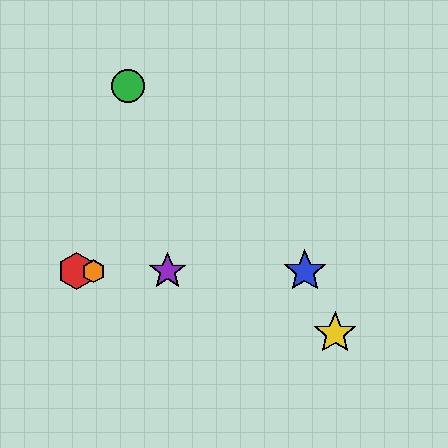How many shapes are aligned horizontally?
4 shapes (the red hexagon, the blue star, the purple star, the orange hexagon) are aligned horizontally.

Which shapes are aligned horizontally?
The red hexagon, the blue star, the purple star, the orange hexagon are aligned horizontally.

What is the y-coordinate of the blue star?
The blue star is at y≈271.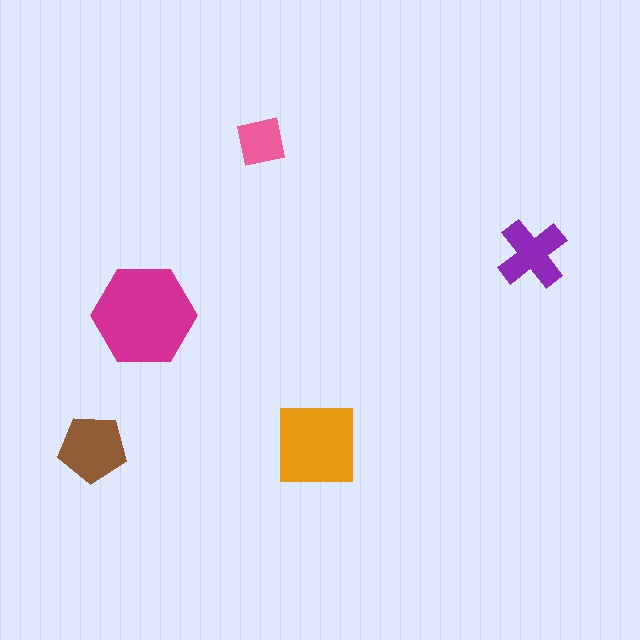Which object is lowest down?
The brown pentagon is bottommost.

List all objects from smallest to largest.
The pink square, the purple cross, the brown pentagon, the orange square, the magenta hexagon.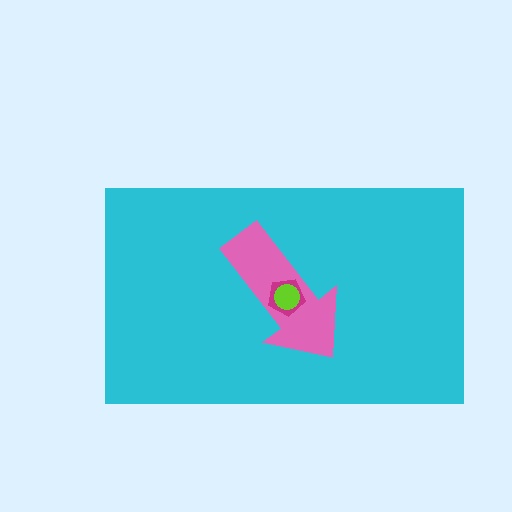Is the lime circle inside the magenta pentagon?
Yes.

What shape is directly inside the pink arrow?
The magenta pentagon.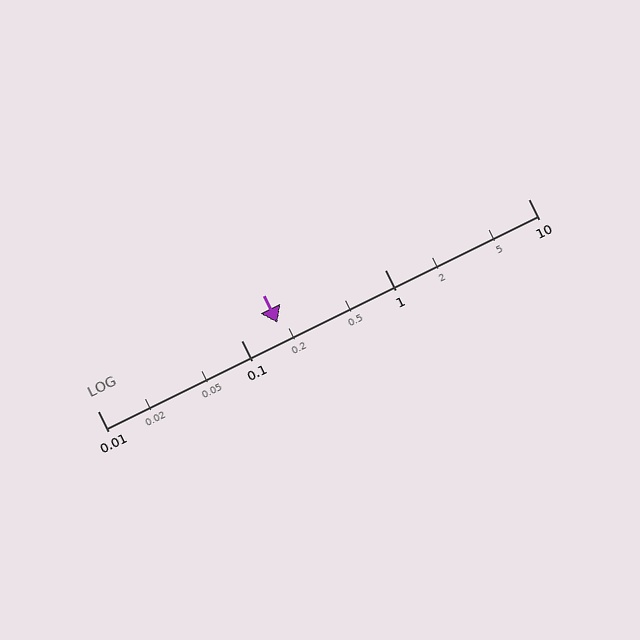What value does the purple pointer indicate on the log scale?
The pointer indicates approximately 0.18.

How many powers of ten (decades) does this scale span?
The scale spans 3 decades, from 0.01 to 10.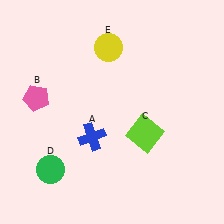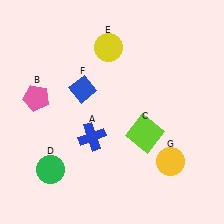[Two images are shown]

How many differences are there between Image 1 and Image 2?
There are 2 differences between the two images.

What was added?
A blue diamond (F), a yellow circle (G) were added in Image 2.